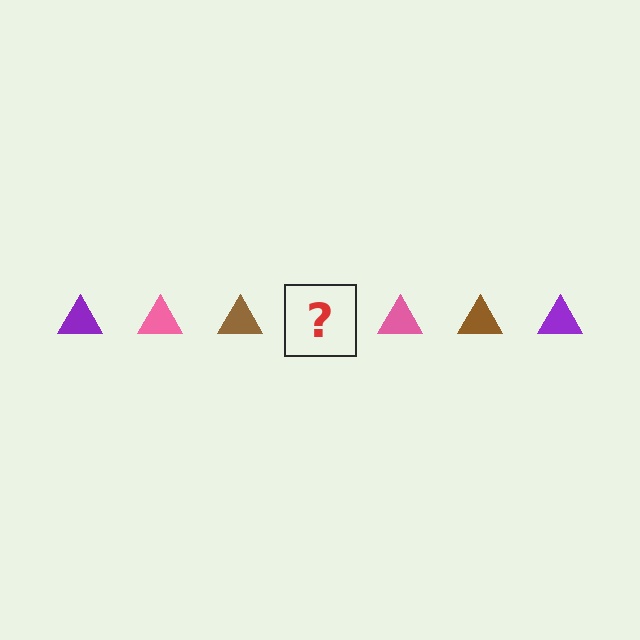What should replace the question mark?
The question mark should be replaced with a purple triangle.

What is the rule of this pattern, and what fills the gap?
The rule is that the pattern cycles through purple, pink, brown triangles. The gap should be filled with a purple triangle.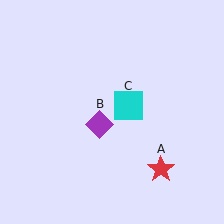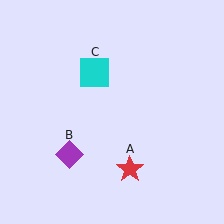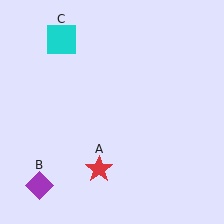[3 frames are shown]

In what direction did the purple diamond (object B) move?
The purple diamond (object B) moved down and to the left.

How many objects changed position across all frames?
3 objects changed position: red star (object A), purple diamond (object B), cyan square (object C).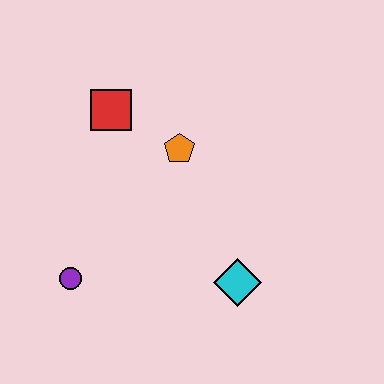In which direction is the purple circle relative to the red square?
The purple circle is below the red square.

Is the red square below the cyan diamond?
No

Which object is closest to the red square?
The orange pentagon is closest to the red square.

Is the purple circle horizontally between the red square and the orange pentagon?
No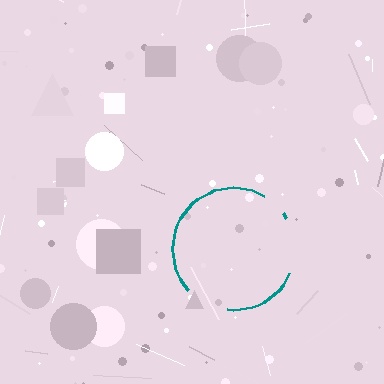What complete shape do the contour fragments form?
The contour fragments form a circle.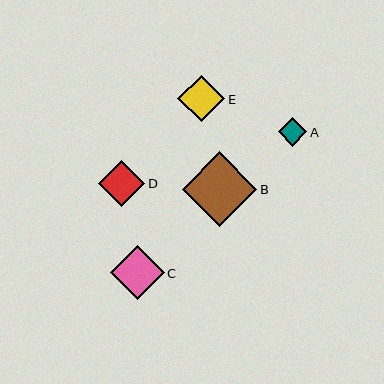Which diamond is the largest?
Diamond B is the largest with a size of approximately 75 pixels.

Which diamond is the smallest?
Diamond A is the smallest with a size of approximately 29 pixels.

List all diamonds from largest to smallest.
From largest to smallest: B, C, E, D, A.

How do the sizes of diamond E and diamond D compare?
Diamond E and diamond D are approximately the same size.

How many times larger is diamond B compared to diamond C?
Diamond B is approximately 1.4 times the size of diamond C.